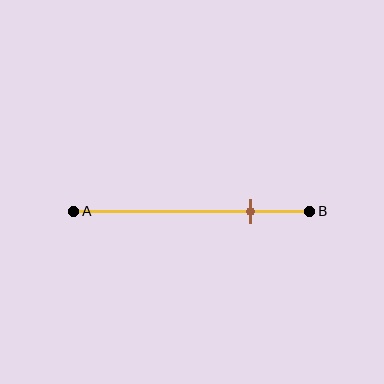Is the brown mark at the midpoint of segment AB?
No, the mark is at about 75% from A, not at the 50% midpoint.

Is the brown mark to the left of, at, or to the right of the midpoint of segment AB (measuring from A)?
The brown mark is to the right of the midpoint of segment AB.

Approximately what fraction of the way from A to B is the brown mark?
The brown mark is approximately 75% of the way from A to B.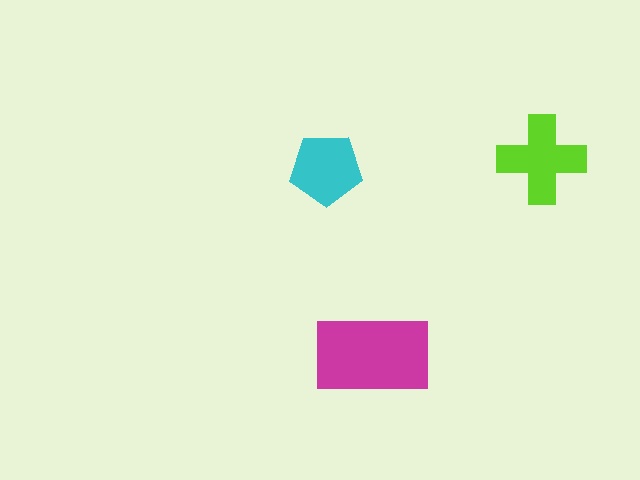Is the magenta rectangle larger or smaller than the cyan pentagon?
Larger.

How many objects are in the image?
There are 3 objects in the image.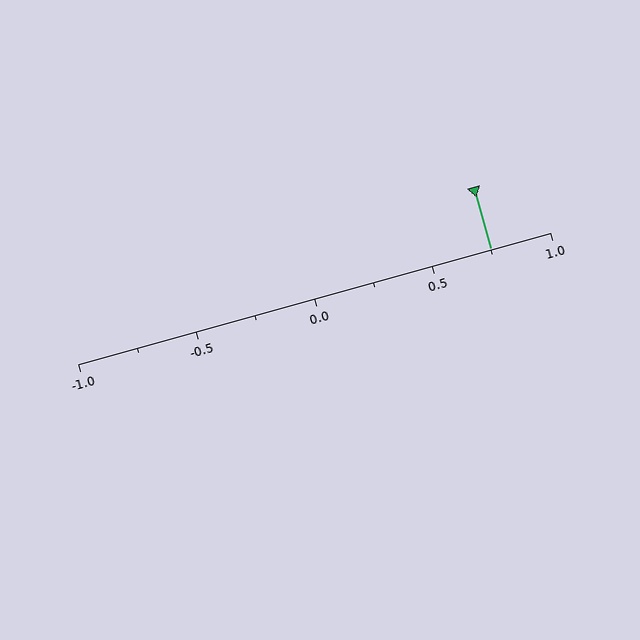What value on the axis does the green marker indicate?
The marker indicates approximately 0.75.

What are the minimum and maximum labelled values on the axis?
The axis runs from -1.0 to 1.0.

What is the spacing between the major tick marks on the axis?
The major ticks are spaced 0.5 apart.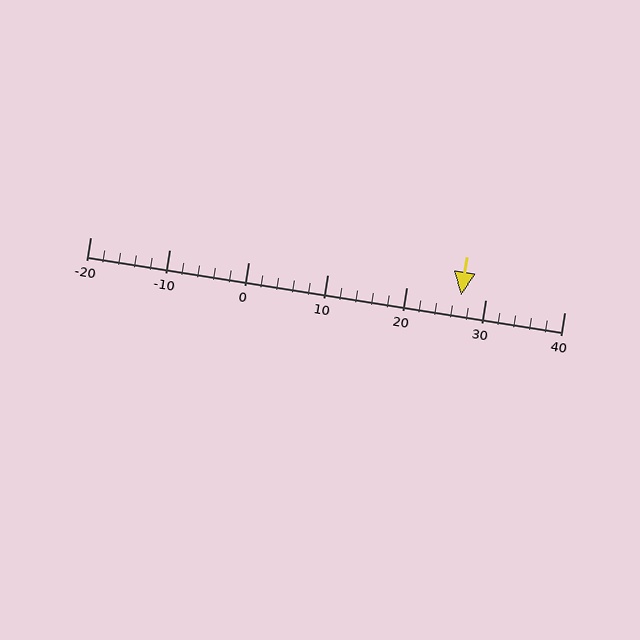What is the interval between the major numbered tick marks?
The major tick marks are spaced 10 units apart.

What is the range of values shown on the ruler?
The ruler shows values from -20 to 40.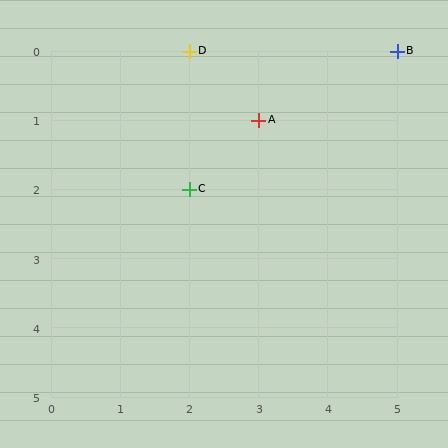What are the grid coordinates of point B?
Point B is at grid coordinates (5, 0).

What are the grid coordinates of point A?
Point A is at grid coordinates (3, 1).